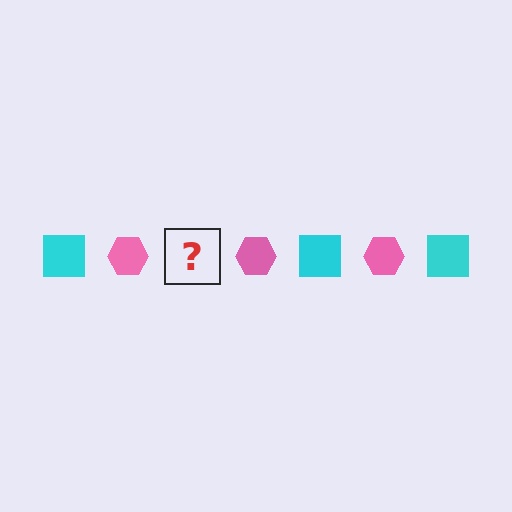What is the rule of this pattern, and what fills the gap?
The rule is that the pattern alternates between cyan square and pink hexagon. The gap should be filled with a cyan square.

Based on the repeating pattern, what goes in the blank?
The blank should be a cyan square.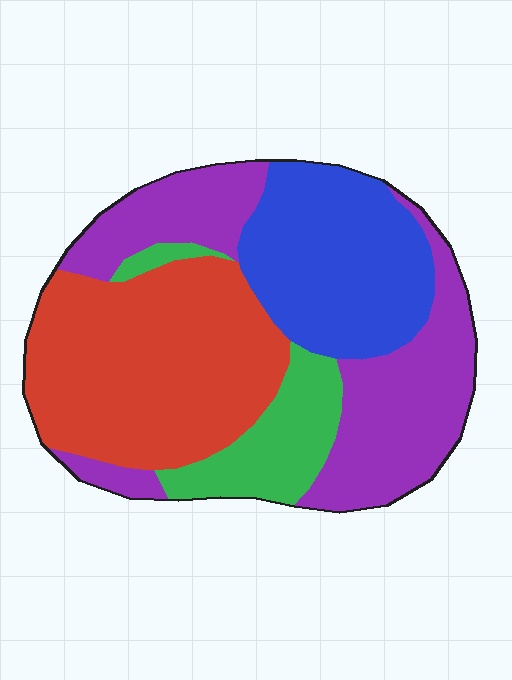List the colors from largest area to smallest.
From largest to smallest: red, purple, blue, green.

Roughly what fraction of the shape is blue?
Blue takes up about one quarter (1/4) of the shape.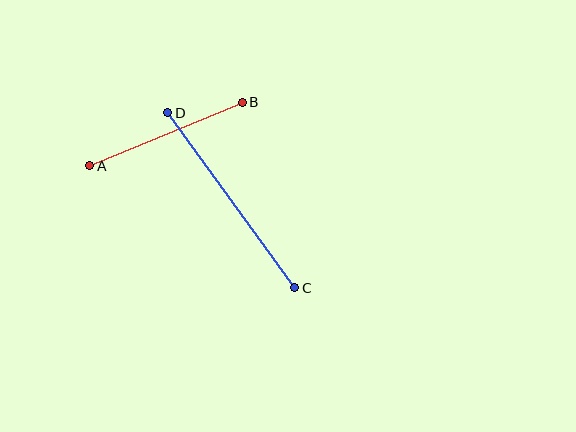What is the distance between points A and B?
The distance is approximately 165 pixels.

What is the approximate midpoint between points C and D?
The midpoint is at approximately (231, 200) pixels.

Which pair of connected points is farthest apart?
Points C and D are farthest apart.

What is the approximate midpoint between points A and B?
The midpoint is at approximately (166, 134) pixels.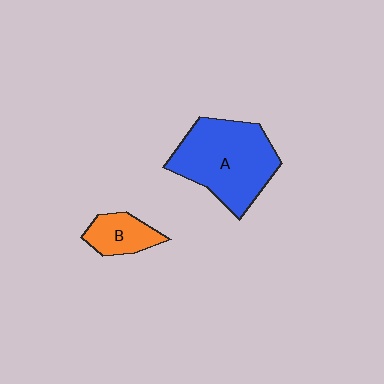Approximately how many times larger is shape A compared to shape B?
Approximately 2.7 times.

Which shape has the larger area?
Shape A (blue).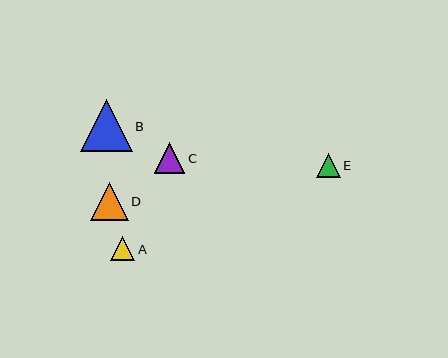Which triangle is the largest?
Triangle B is the largest with a size of approximately 52 pixels.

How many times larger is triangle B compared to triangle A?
Triangle B is approximately 2.2 times the size of triangle A.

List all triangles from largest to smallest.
From largest to smallest: B, D, C, A, E.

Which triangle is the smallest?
Triangle E is the smallest with a size of approximately 23 pixels.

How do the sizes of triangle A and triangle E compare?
Triangle A and triangle E are approximately the same size.